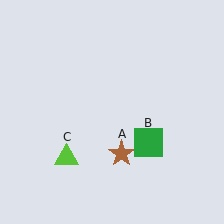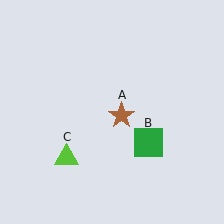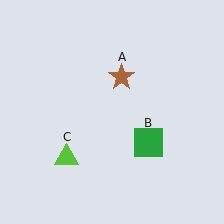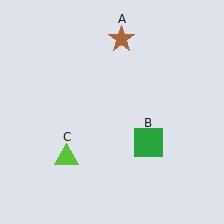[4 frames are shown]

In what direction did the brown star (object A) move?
The brown star (object A) moved up.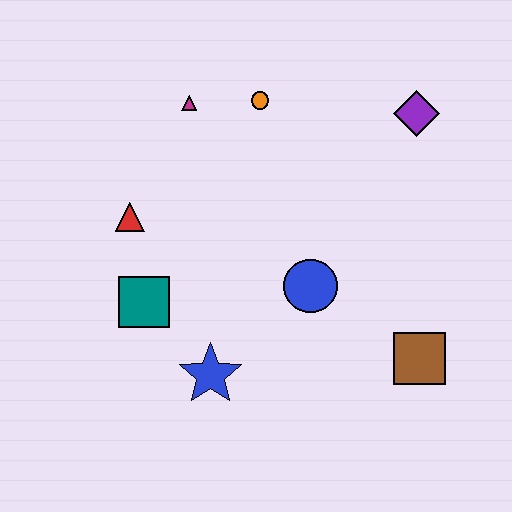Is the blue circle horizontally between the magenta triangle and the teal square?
No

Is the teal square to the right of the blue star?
No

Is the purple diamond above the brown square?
Yes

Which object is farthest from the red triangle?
The brown square is farthest from the red triangle.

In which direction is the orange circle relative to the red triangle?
The orange circle is to the right of the red triangle.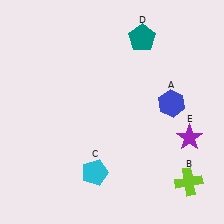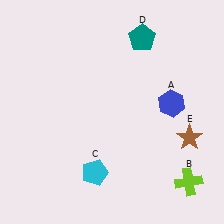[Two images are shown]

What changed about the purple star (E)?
In Image 1, E is purple. In Image 2, it changed to brown.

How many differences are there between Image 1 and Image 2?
There is 1 difference between the two images.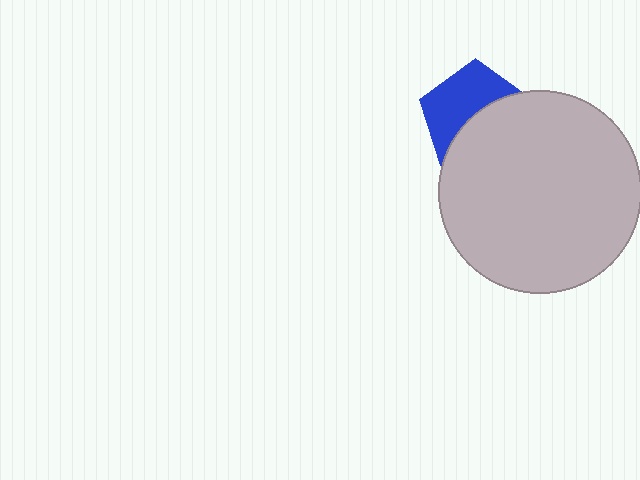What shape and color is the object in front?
The object in front is a light gray circle.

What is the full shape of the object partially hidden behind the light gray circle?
The partially hidden object is a blue pentagon.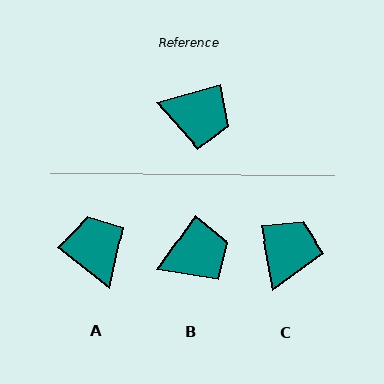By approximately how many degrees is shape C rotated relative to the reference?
Approximately 85 degrees counter-clockwise.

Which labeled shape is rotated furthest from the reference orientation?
A, about 127 degrees away.